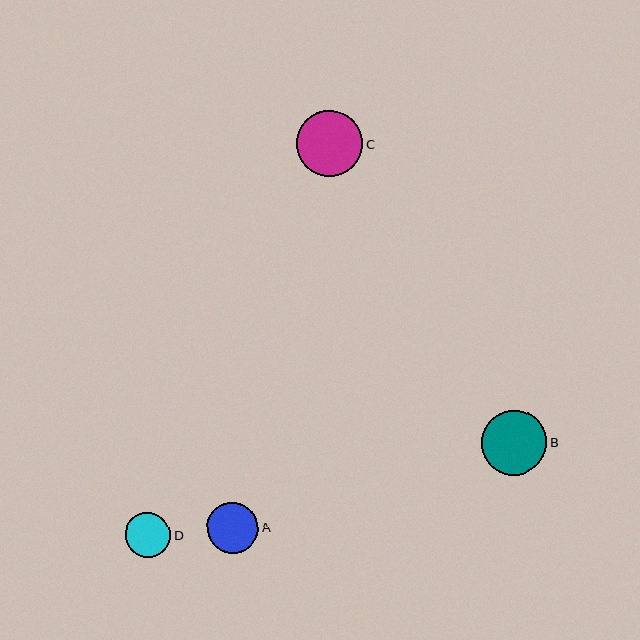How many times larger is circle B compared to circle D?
Circle B is approximately 1.4 times the size of circle D.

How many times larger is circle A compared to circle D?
Circle A is approximately 1.1 times the size of circle D.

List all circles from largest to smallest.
From largest to smallest: C, B, A, D.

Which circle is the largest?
Circle C is the largest with a size of approximately 66 pixels.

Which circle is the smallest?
Circle D is the smallest with a size of approximately 46 pixels.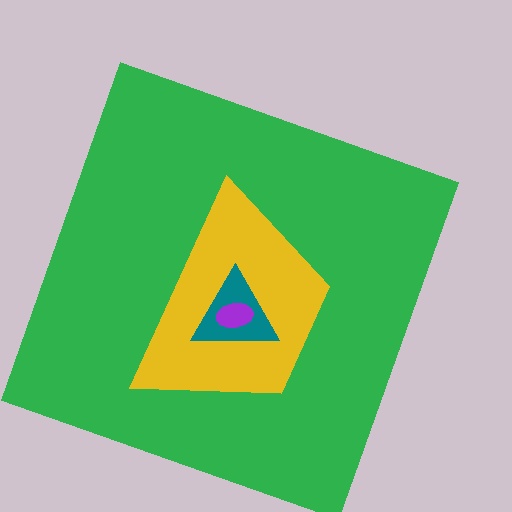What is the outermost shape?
The green square.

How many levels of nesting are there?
4.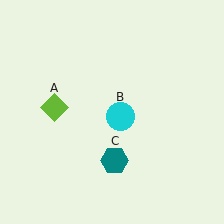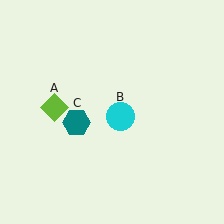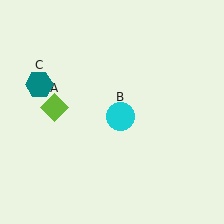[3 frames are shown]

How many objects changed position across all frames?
1 object changed position: teal hexagon (object C).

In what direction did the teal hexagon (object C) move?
The teal hexagon (object C) moved up and to the left.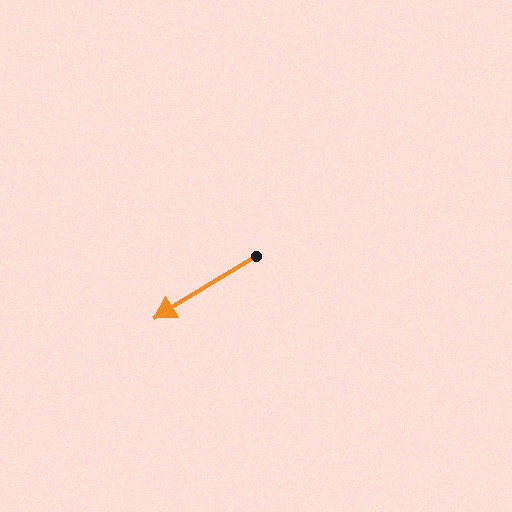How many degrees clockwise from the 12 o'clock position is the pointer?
Approximately 239 degrees.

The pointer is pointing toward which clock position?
Roughly 8 o'clock.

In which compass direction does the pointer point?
Southwest.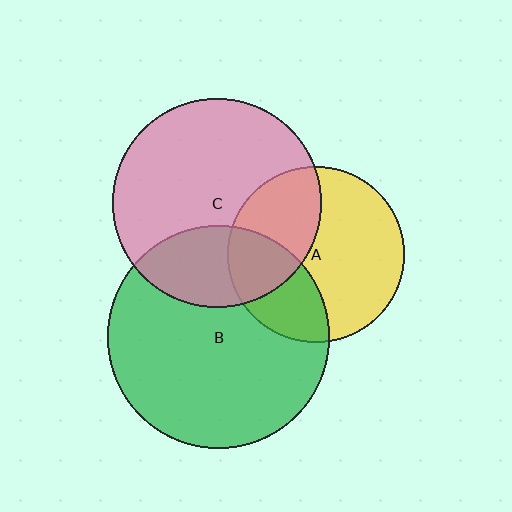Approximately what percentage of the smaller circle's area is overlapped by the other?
Approximately 35%.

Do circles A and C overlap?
Yes.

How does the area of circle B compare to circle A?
Approximately 1.6 times.